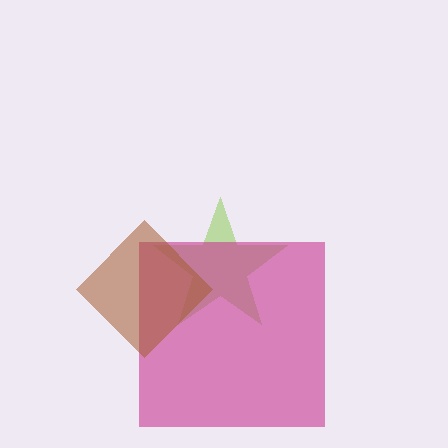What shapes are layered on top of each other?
The layered shapes are: a lime star, a magenta square, a brown diamond.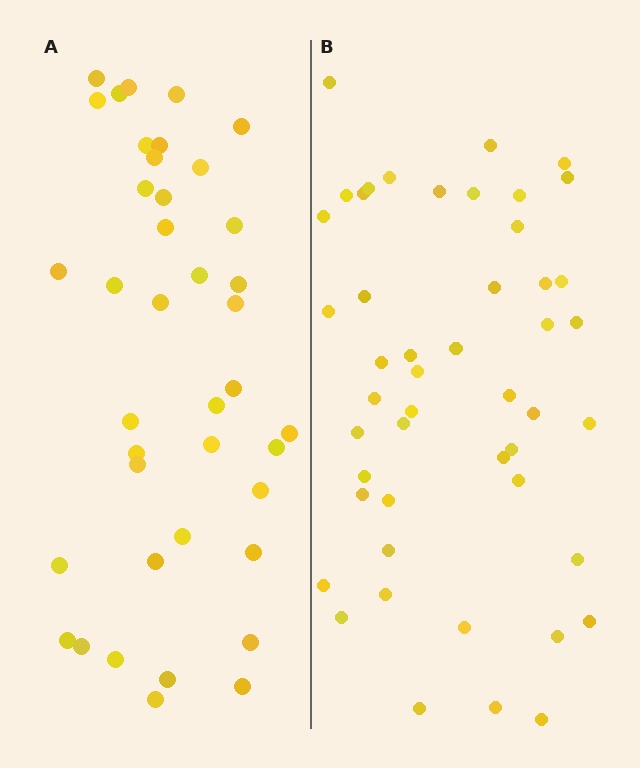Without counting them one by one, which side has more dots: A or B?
Region B (the right region) has more dots.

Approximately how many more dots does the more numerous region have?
Region B has roughly 8 or so more dots than region A.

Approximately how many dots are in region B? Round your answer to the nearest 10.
About 50 dots. (The exact count is 48, which rounds to 50.)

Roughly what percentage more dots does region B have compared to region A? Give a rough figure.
About 20% more.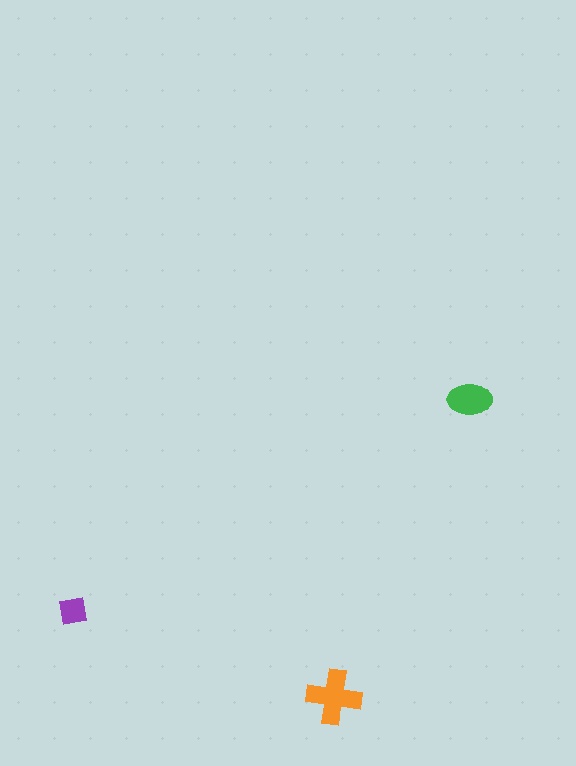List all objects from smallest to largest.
The purple square, the green ellipse, the orange cross.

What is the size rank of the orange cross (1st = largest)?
1st.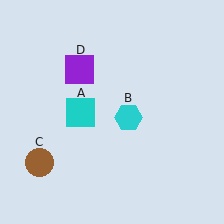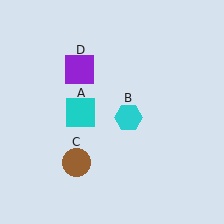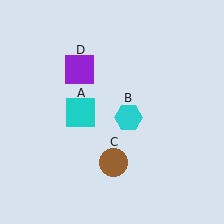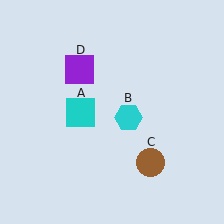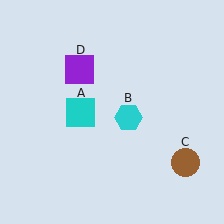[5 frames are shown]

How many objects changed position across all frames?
1 object changed position: brown circle (object C).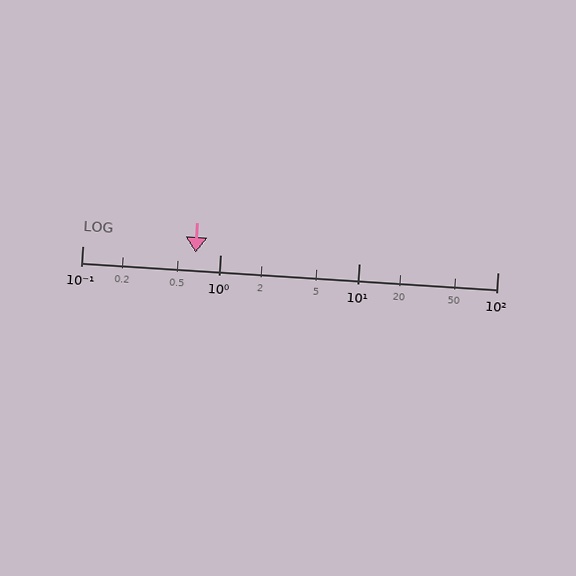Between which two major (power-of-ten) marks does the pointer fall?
The pointer is between 0.1 and 1.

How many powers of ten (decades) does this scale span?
The scale spans 3 decades, from 0.1 to 100.